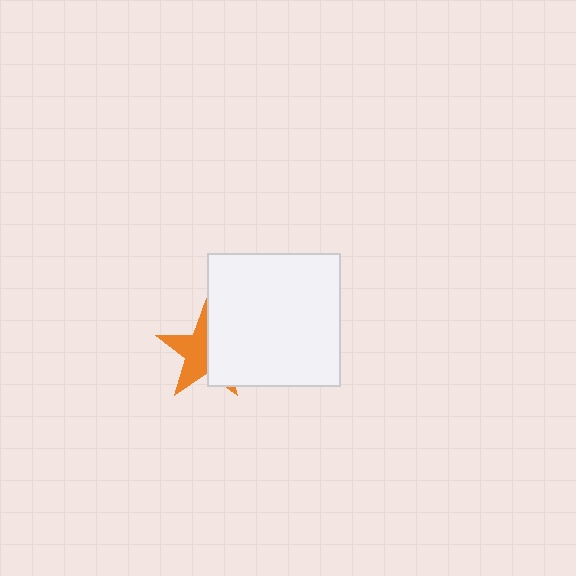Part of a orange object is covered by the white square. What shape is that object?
It is a star.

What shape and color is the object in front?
The object in front is a white square.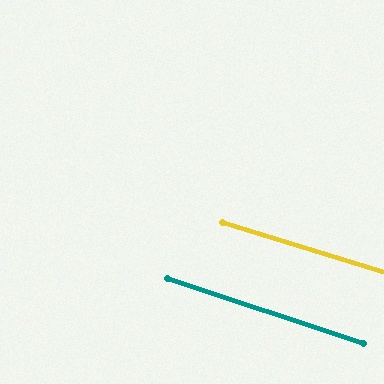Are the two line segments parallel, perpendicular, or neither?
Parallel — their directions differ by only 1.0°.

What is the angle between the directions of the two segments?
Approximately 1 degree.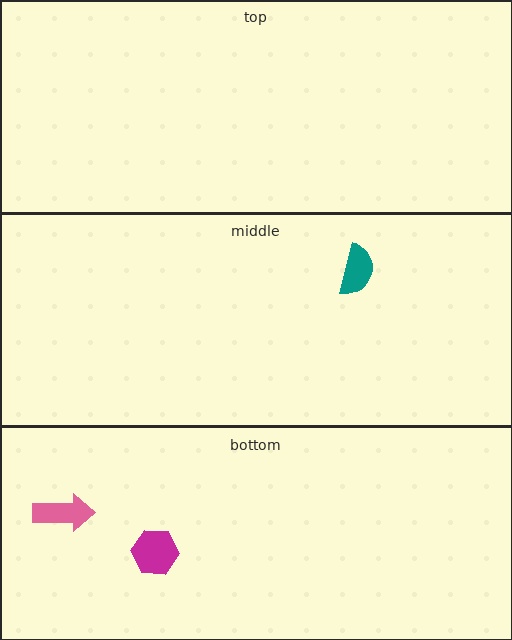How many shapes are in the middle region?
1.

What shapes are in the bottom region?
The pink arrow, the magenta hexagon.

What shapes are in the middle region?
The teal semicircle.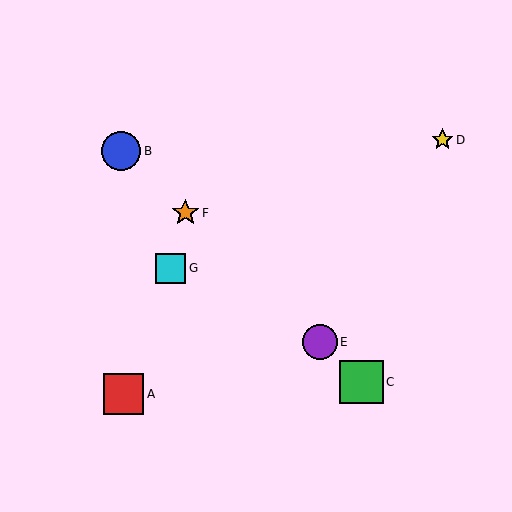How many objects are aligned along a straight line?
4 objects (B, C, E, F) are aligned along a straight line.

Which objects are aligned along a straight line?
Objects B, C, E, F are aligned along a straight line.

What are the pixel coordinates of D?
Object D is at (442, 140).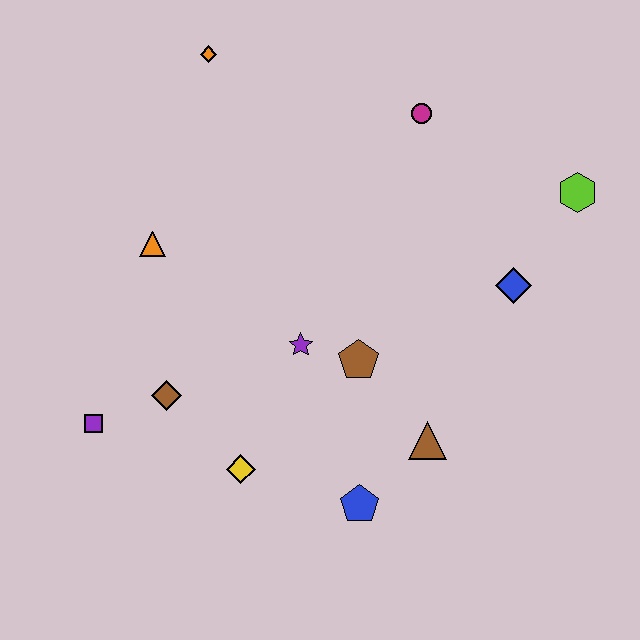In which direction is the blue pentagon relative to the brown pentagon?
The blue pentagon is below the brown pentagon.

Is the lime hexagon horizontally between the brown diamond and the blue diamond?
No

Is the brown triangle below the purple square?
Yes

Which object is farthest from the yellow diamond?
The lime hexagon is farthest from the yellow diamond.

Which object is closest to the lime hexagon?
The blue diamond is closest to the lime hexagon.